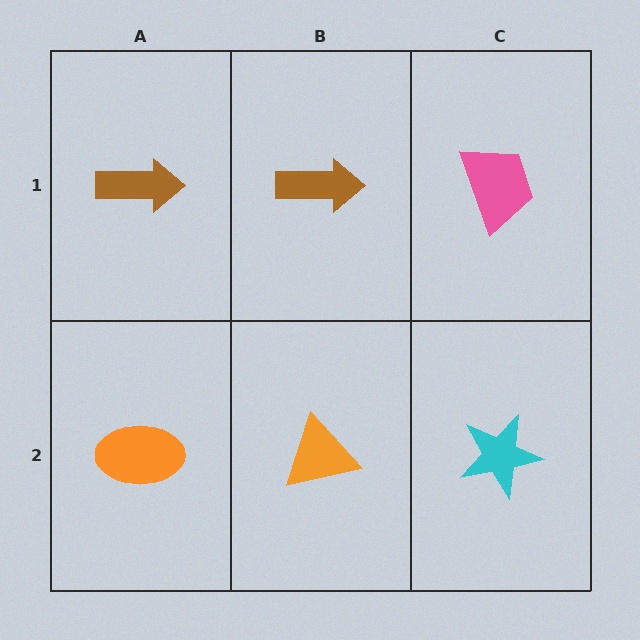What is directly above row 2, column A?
A brown arrow.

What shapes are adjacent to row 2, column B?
A brown arrow (row 1, column B), an orange ellipse (row 2, column A), a cyan star (row 2, column C).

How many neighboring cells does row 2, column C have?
2.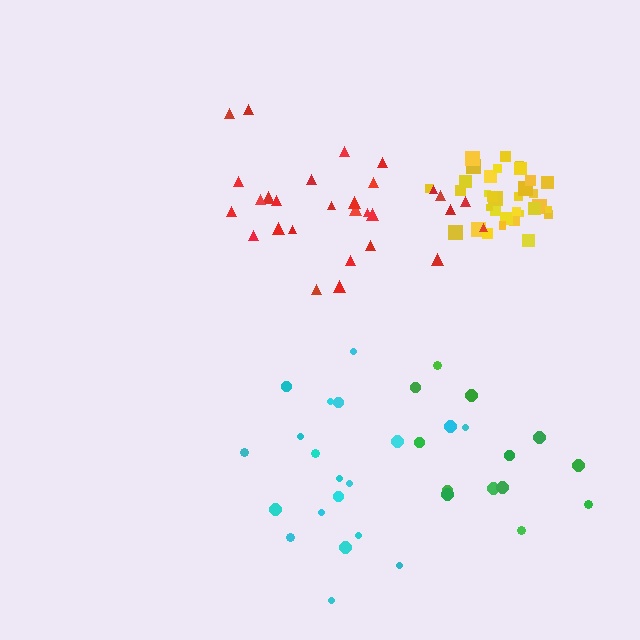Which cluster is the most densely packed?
Yellow.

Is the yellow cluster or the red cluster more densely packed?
Yellow.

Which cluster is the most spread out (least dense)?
Green.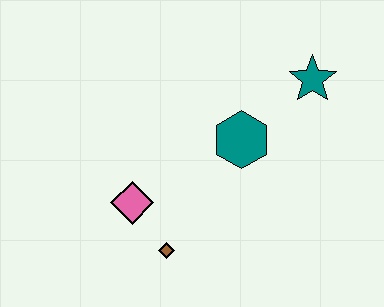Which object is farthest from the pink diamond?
The teal star is farthest from the pink diamond.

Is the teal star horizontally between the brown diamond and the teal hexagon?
No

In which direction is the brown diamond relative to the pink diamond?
The brown diamond is below the pink diamond.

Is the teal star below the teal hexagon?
No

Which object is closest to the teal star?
The teal hexagon is closest to the teal star.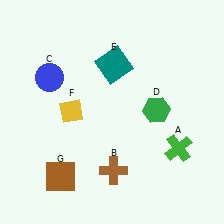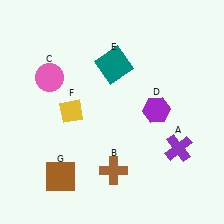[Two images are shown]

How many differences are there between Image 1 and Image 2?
There are 3 differences between the two images.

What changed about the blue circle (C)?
In Image 1, C is blue. In Image 2, it changed to pink.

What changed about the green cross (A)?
In Image 1, A is green. In Image 2, it changed to purple.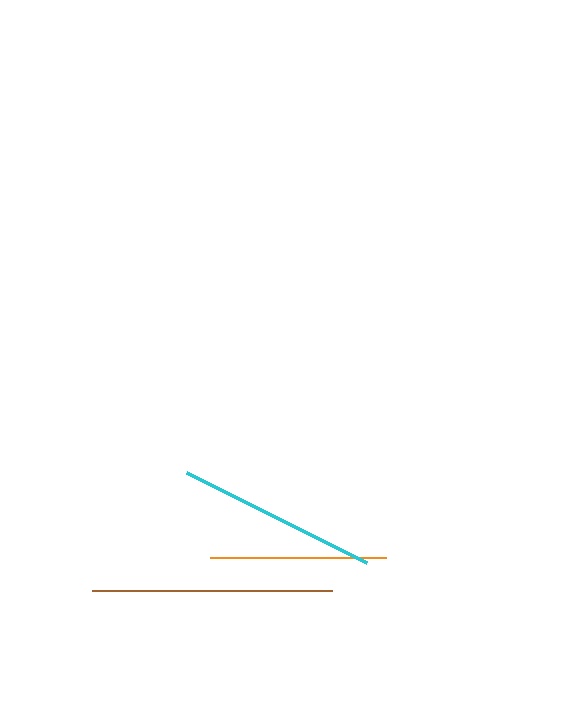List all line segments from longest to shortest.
From longest to shortest: brown, cyan, orange.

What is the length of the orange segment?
The orange segment is approximately 177 pixels long.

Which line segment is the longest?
The brown line is the longest at approximately 240 pixels.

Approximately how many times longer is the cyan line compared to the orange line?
The cyan line is approximately 1.1 times the length of the orange line.